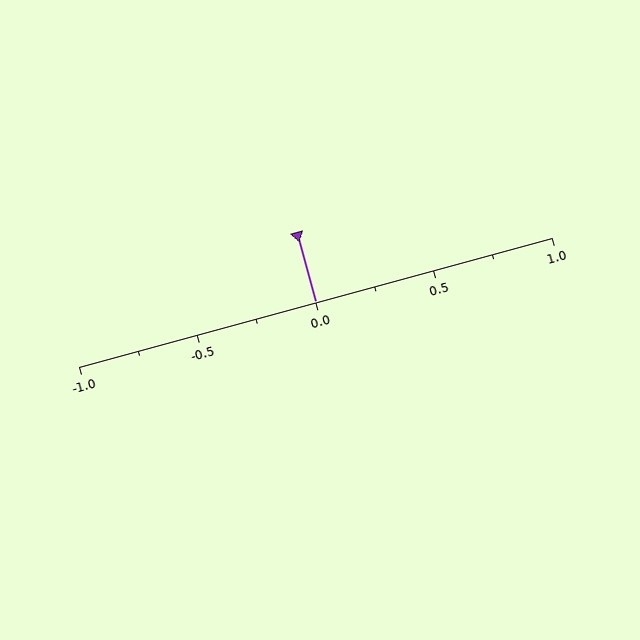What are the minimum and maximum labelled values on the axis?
The axis runs from -1.0 to 1.0.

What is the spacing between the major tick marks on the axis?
The major ticks are spaced 0.5 apart.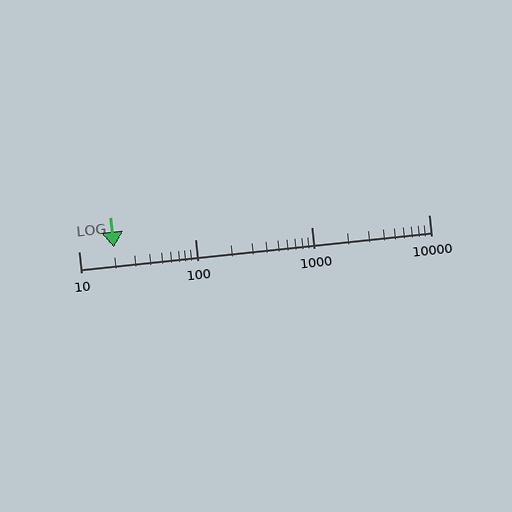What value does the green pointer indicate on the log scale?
The pointer indicates approximately 20.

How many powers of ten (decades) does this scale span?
The scale spans 3 decades, from 10 to 10000.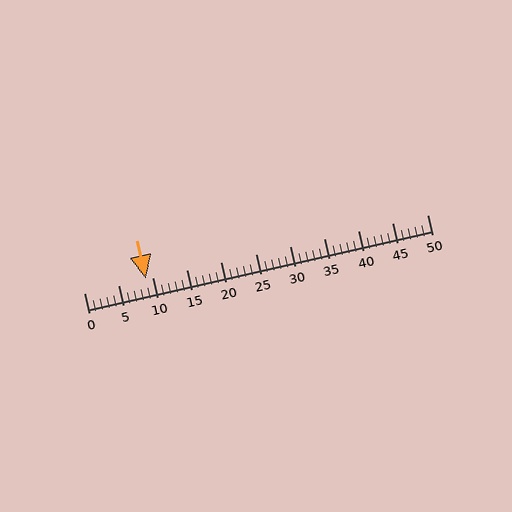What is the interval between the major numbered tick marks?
The major tick marks are spaced 5 units apart.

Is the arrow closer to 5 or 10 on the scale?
The arrow is closer to 10.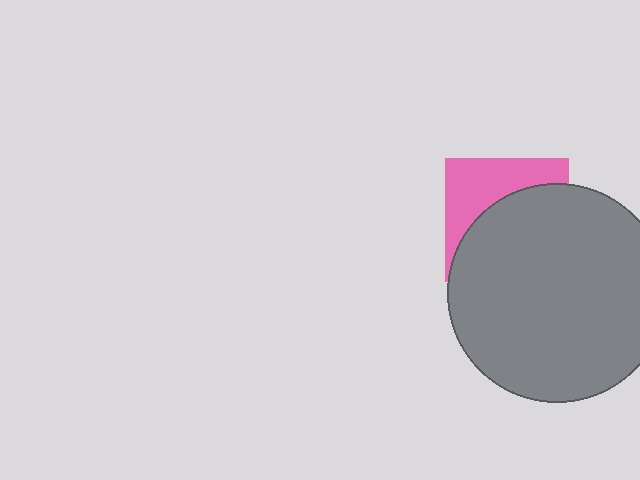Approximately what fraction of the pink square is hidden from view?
Roughly 62% of the pink square is hidden behind the gray circle.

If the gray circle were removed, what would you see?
You would see the complete pink square.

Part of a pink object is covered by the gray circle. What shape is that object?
It is a square.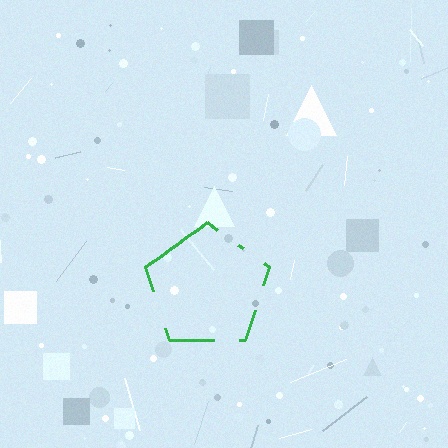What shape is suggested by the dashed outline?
The dashed outline suggests a pentagon.